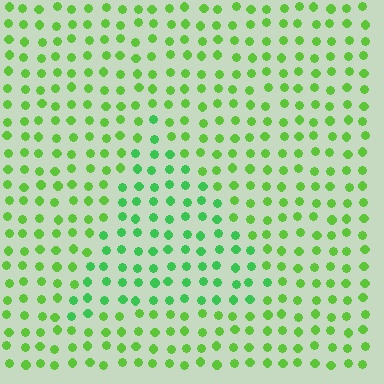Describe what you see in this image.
The image is filled with small lime elements in a uniform arrangement. A triangle-shaped region is visible where the elements are tinted to a slightly different hue, forming a subtle color boundary.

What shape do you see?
I see a triangle.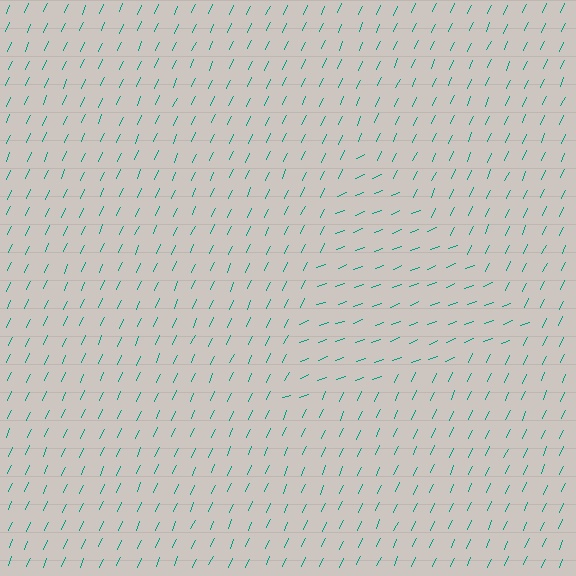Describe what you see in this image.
The image is filled with small teal line segments. A triangle region in the image has lines oriented differently from the surrounding lines, creating a visible texture boundary.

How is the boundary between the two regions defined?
The boundary is defined purely by a change in line orientation (approximately 45 degrees difference). All lines are the same color and thickness.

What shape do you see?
I see a triangle.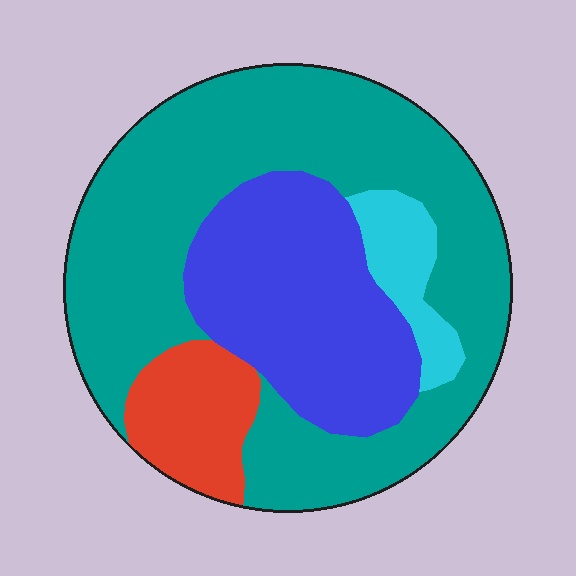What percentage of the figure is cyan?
Cyan covers around 5% of the figure.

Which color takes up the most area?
Teal, at roughly 55%.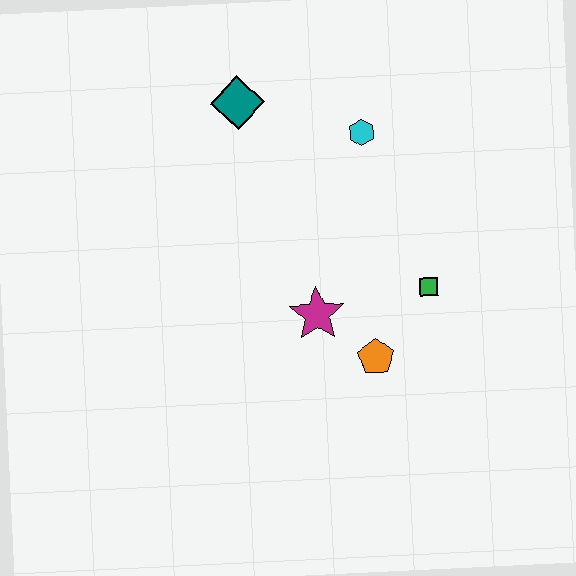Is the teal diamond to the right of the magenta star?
No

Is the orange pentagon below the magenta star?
Yes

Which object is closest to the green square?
The orange pentagon is closest to the green square.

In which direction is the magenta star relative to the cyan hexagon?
The magenta star is below the cyan hexagon.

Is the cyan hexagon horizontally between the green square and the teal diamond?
Yes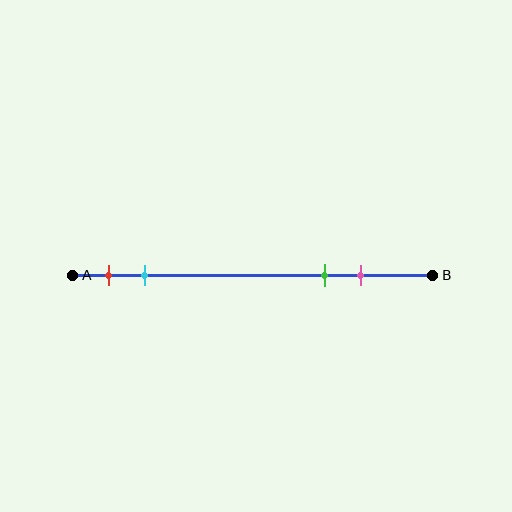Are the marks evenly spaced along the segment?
No, the marks are not evenly spaced.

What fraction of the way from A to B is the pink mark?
The pink mark is approximately 80% (0.8) of the way from A to B.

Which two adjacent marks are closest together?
The red and cyan marks are the closest adjacent pair.